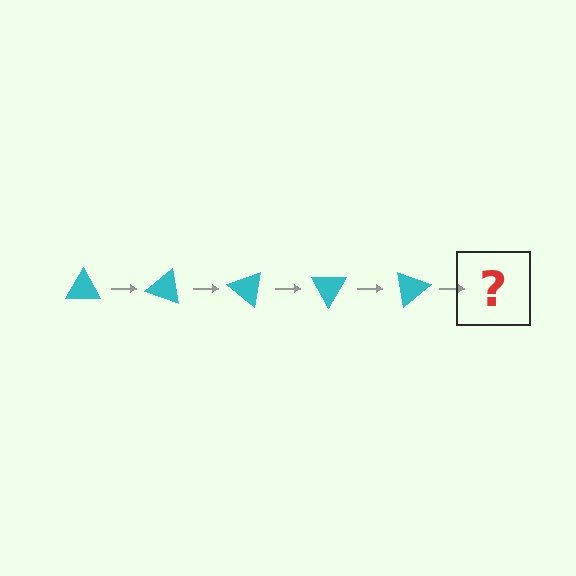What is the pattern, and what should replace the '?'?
The pattern is that the triangle rotates 20 degrees each step. The '?' should be a cyan triangle rotated 100 degrees.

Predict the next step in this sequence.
The next step is a cyan triangle rotated 100 degrees.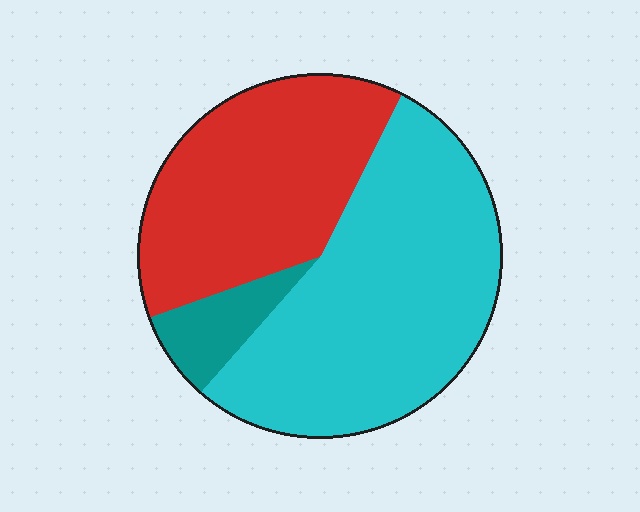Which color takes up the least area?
Teal, at roughly 10%.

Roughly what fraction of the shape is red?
Red covers about 40% of the shape.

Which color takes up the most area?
Cyan, at roughly 55%.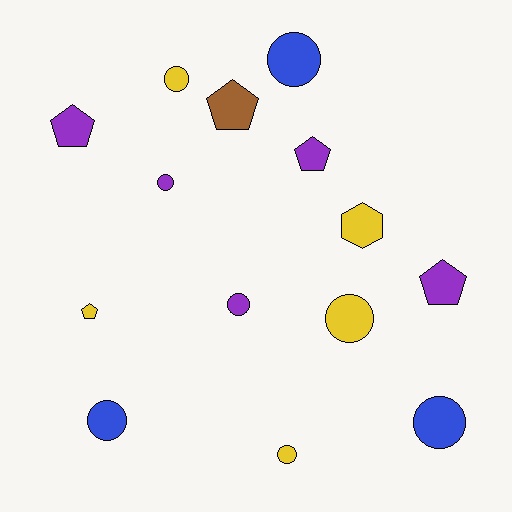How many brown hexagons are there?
There are no brown hexagons.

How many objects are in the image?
There are 14 objects.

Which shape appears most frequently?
Circle, with 8 objects.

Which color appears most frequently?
Yellow, with 5 objects.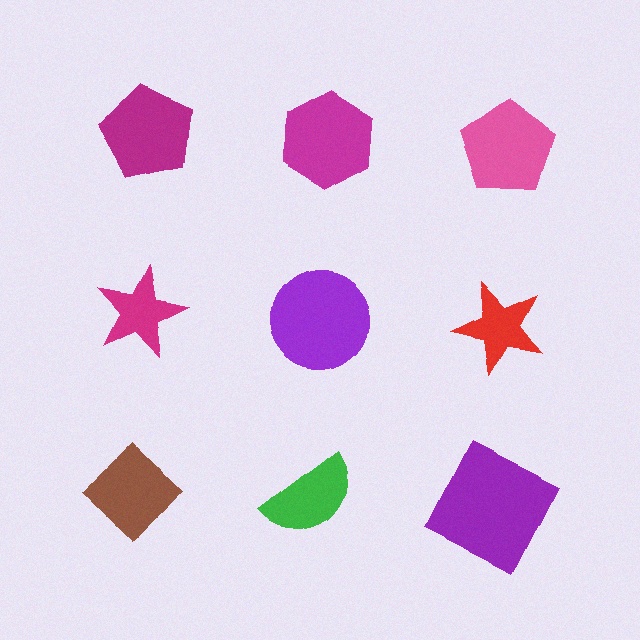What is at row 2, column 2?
A purple circle.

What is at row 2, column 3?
A red star.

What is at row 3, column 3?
A purple square.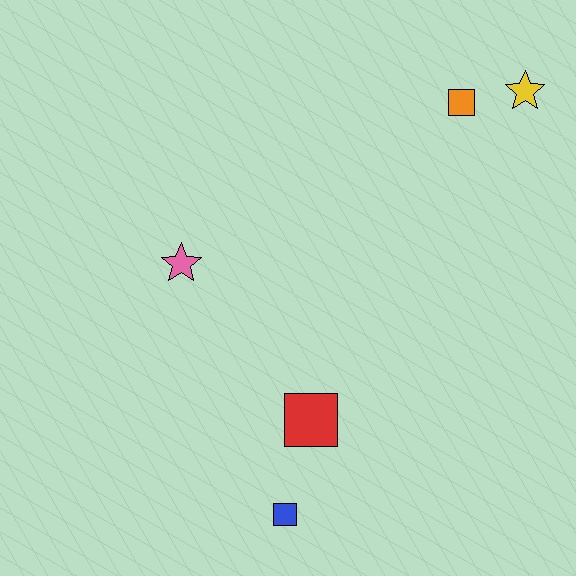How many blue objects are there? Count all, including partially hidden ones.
There is 1 blue object.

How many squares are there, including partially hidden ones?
There are 3 squares.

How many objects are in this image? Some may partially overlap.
There are 5 objects.